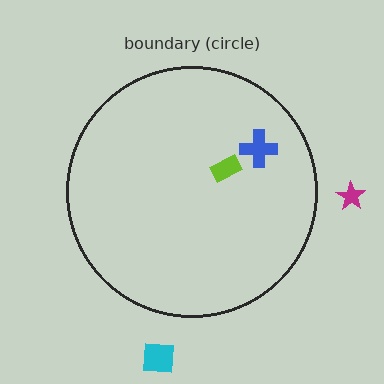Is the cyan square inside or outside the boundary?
Outside.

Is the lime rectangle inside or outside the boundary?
Inside.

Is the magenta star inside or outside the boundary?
Outside.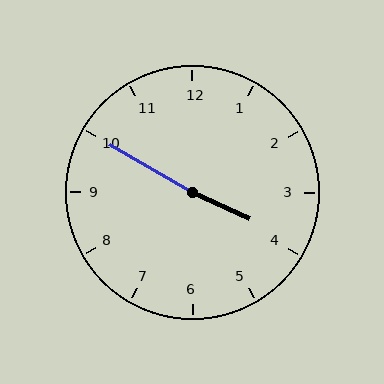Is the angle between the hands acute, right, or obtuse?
It is obtuse.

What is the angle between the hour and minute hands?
Approximately 175 degrees.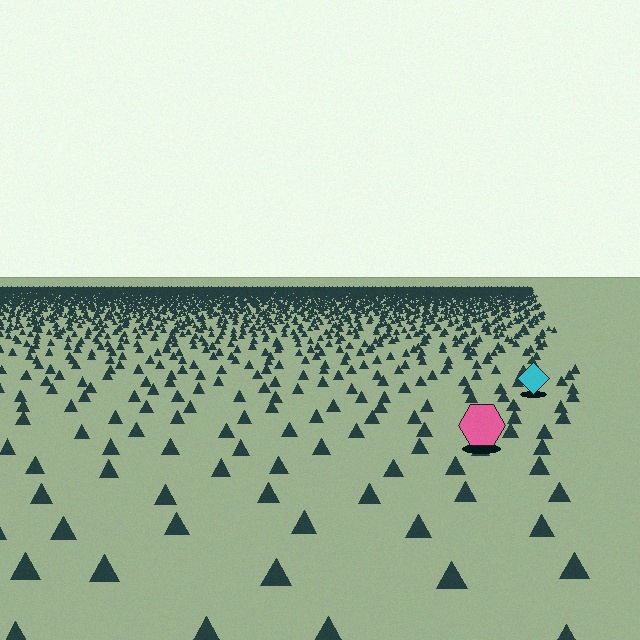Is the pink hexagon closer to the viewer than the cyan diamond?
Yes. The pink hexagon is closer — you can tell from the texture gradient: the ground texture is coarser near it.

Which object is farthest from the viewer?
The cyan diamond is farthest from the viewer. It appears smaller and the ground texture around it is denser.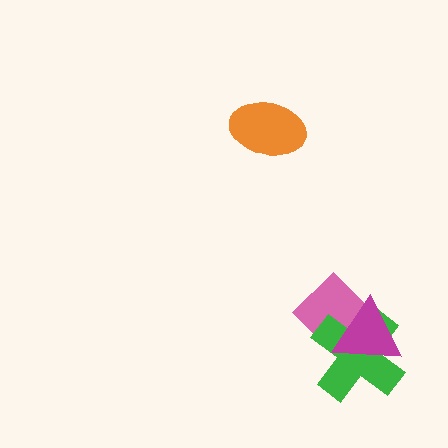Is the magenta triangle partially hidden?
No, no other shape covers it.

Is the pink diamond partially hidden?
Yes, it is partially covered by another shape.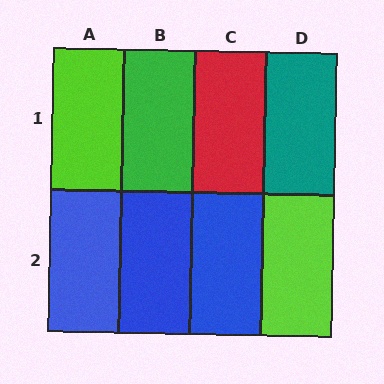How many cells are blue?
3 cells are blue.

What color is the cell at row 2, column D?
Lime.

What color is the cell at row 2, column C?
Blue.